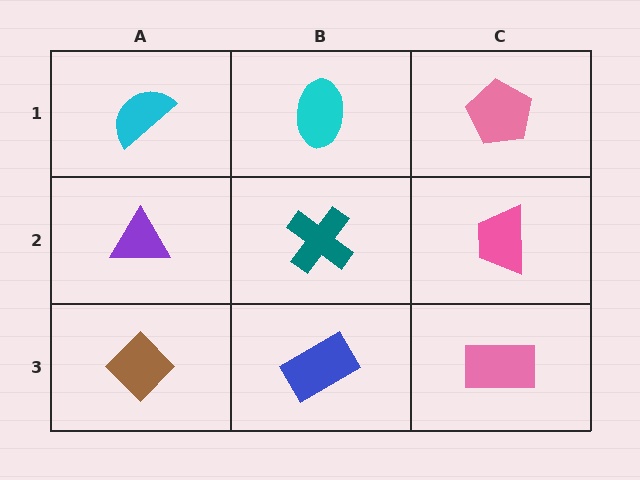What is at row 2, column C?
A pink trapezoid.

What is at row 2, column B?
A teal cross.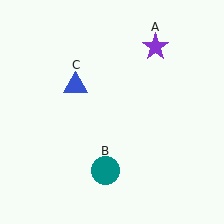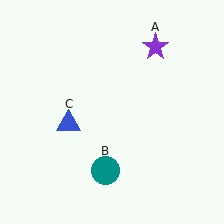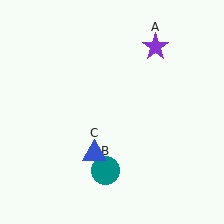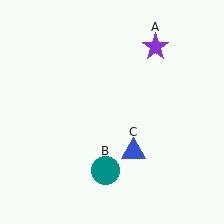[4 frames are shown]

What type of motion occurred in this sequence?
The blue triangle (object C) rotated counterclockwise around the center of the scene.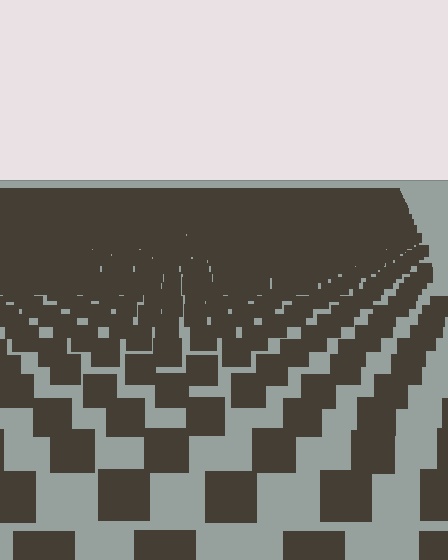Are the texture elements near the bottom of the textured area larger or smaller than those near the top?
Larger. Near the bottom, elements are closer to the viewer and appear at a bigger on-screen size.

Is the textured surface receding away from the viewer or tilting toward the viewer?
The surface is receding away from the viewer. Texture elements get smaller and denser toward the top.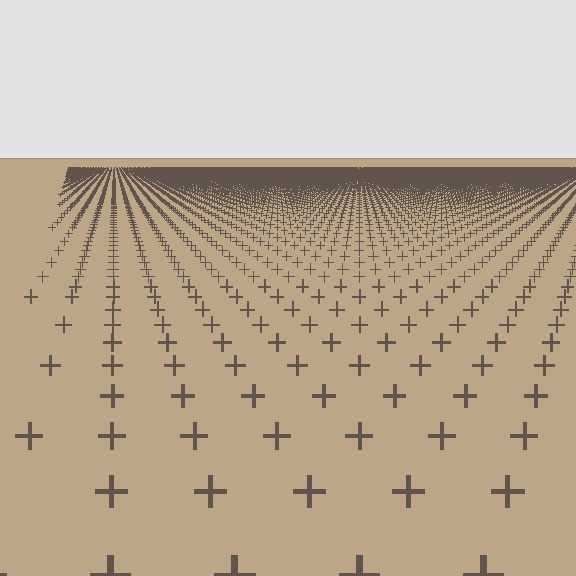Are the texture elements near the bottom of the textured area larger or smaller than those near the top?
Larger. Near the bottom, elements are closer to the viewer and appear at a bigger on-screen size.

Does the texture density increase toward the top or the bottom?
Density increases toward the top.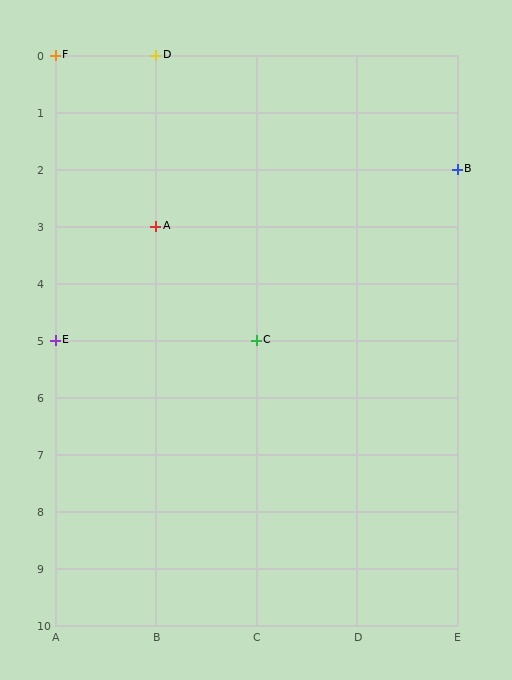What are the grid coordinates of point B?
Point B is at grid coordinates (E, 2).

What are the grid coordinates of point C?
Point C is at grid coordinates (C, 5).